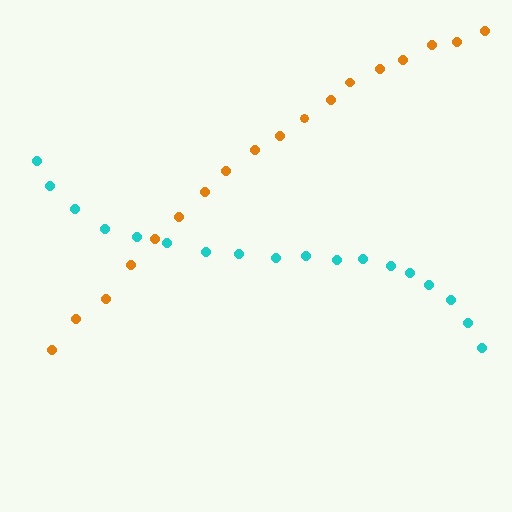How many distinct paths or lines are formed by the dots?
There are 2 distinct paths.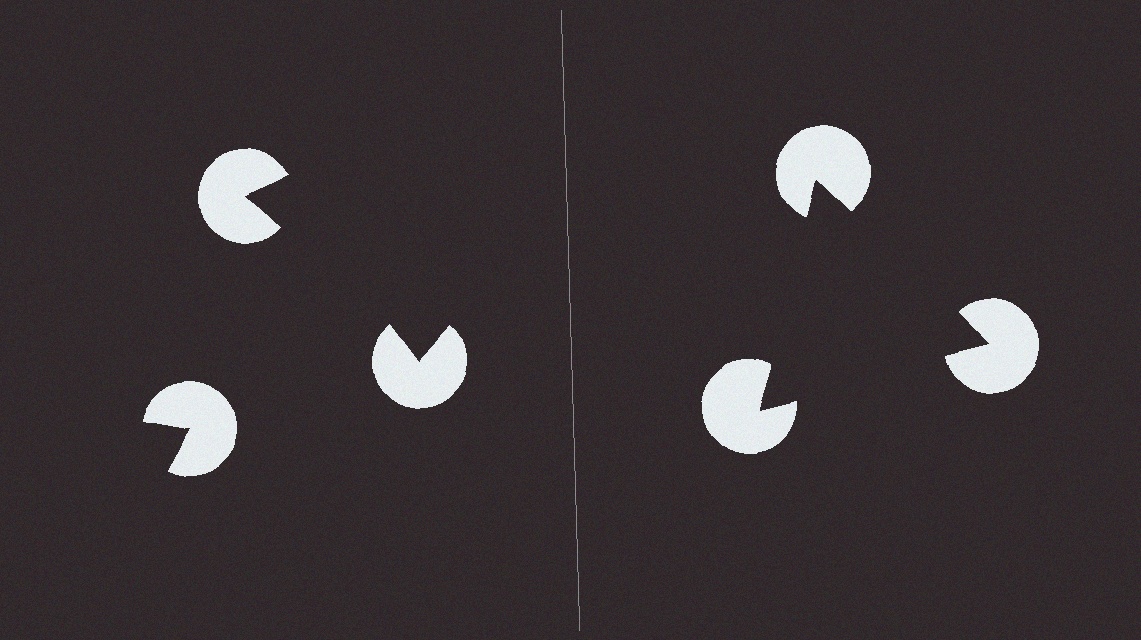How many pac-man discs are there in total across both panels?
6 — 3 on each side.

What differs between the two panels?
The pac-man discs are positioned identically on both sides; only the wedge orientations differ. On the right they align to a triangle; on the left they are misaligned.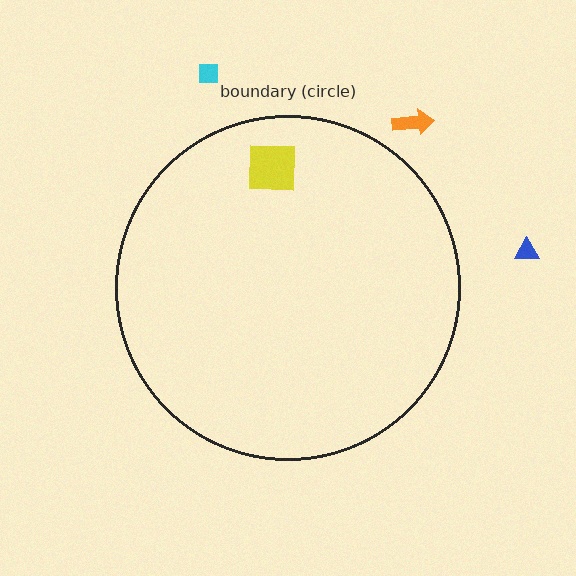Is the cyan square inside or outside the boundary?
Outside.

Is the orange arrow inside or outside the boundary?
Outside.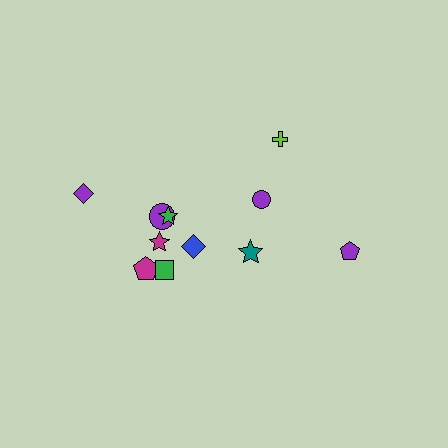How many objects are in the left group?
There are 7 objects.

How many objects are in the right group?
There are 4 objects.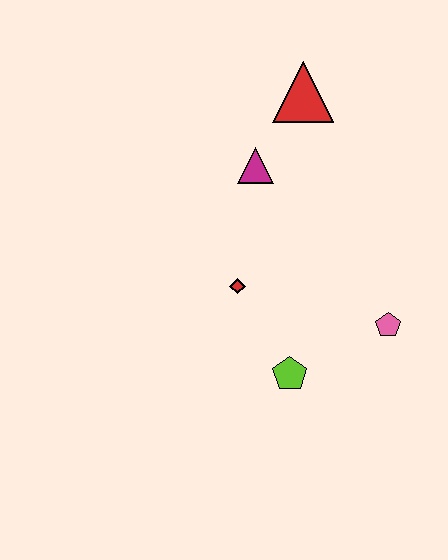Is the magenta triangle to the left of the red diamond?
No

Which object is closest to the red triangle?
The magenta triangle is closest to the red triangle.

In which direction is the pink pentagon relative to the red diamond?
The pink pentagon is to the right of the red diamond.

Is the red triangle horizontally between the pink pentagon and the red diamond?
Yes